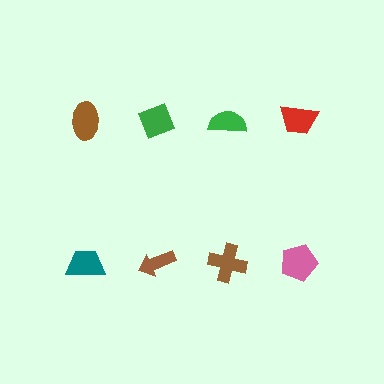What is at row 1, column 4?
A red trapezoid.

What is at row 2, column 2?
A brown arrow.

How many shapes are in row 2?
4 shapes.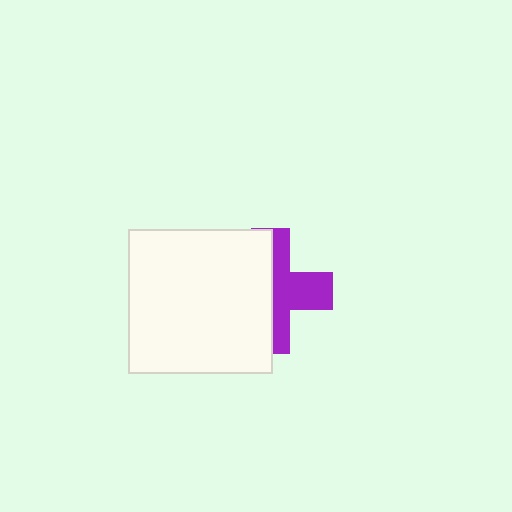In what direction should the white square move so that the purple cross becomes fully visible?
The white square should move left. That is the shortest direction to clear the overlap and leave the purple cross fully visible.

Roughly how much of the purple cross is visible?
About half of it is visible (roughly 46%).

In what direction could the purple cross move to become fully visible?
The purple cross could move right. That would shift it out from behind the white square entirely.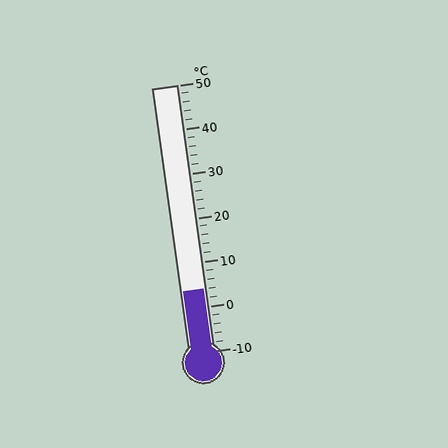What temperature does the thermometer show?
The thermometer shows approximately 4°C.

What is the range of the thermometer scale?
The thermometer scale ranges from -10°C to 50°C.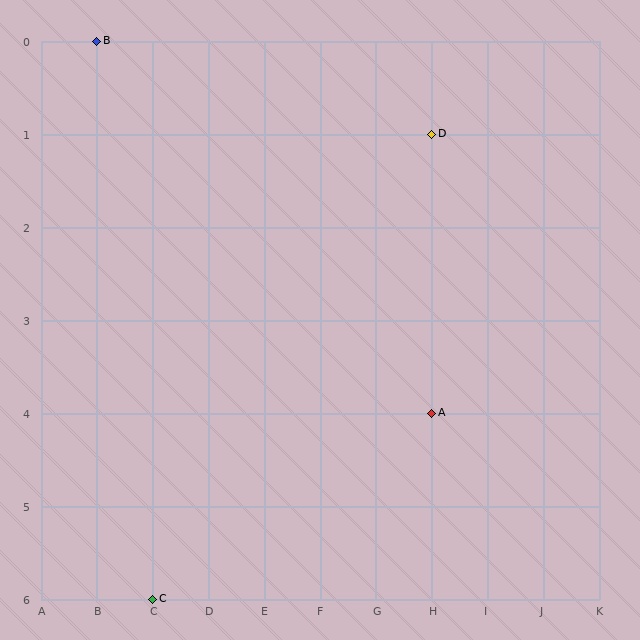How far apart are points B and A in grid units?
Points B and A are 6 columns and 4 rows apart (about 7.2 grid units diagonally).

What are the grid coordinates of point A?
Point A is at grid coordinates (H, 4).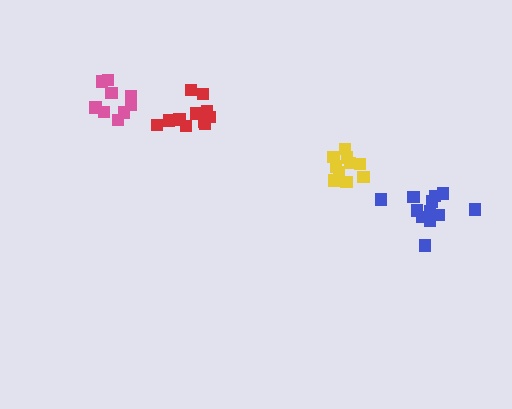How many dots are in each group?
Group 1: 11 dots, Group 2: 10 dots, Group 3: 9 dots, Group 4: 12 dots (42 total).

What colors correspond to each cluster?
The clusters are colored: red, yellow, pink, blue.